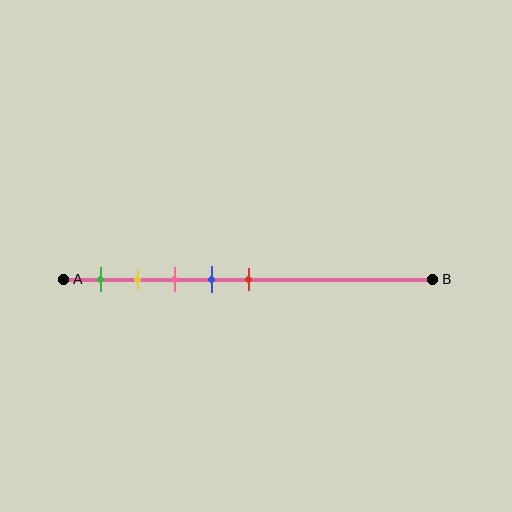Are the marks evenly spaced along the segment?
Yes, the marks are approximately evenly spaced.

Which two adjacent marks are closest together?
The yellow and pink marks are the closest adjacent pair.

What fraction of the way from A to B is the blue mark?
The blue mark is approximately 40% (0.4) of the way from A to B.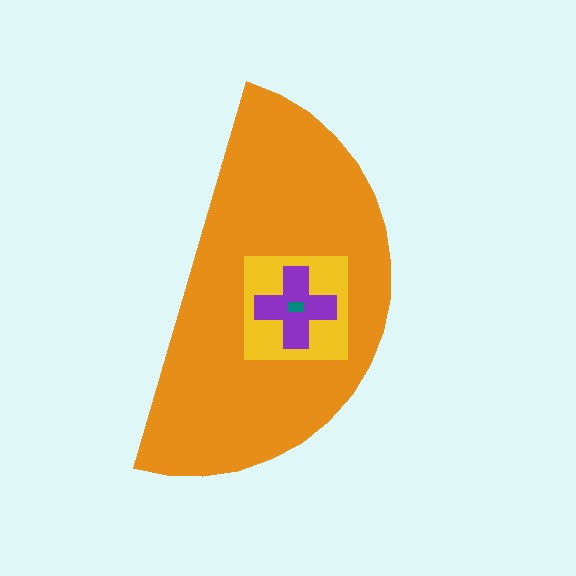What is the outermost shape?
The orange semicircle.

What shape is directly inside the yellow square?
The purple cross.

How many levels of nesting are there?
4.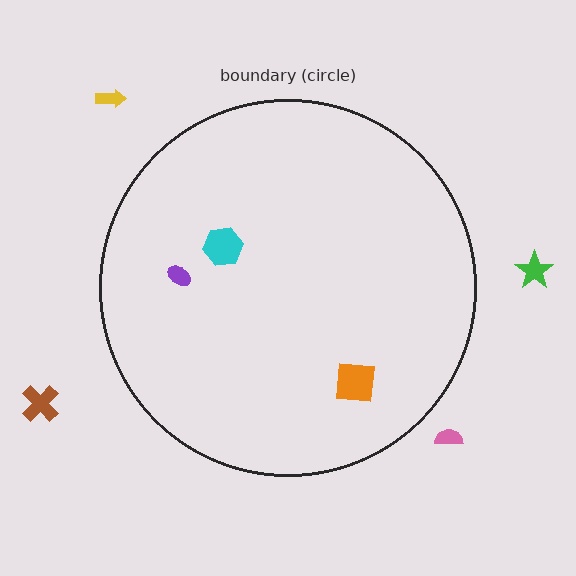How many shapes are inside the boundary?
3 inside, 4 outside.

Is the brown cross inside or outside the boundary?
Outside.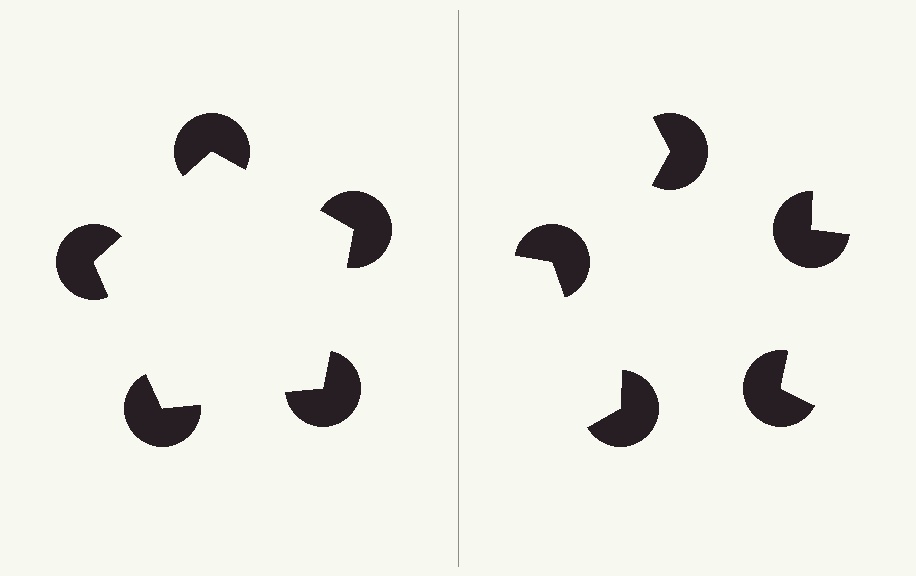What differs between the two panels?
The pac-man discs are positioned identically on both sides; only the wedge orientations differ. On the left they align to a pentagon; on the right they are misaligned.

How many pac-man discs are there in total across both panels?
10 — 5 on each side.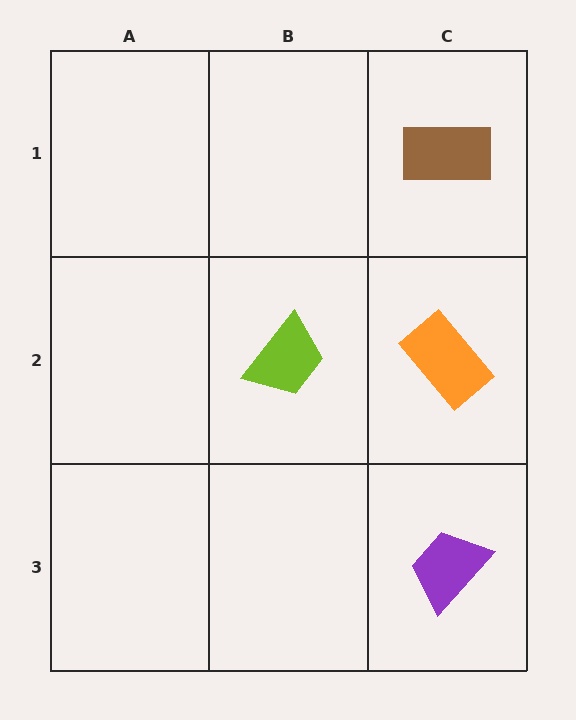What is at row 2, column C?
An orange rectangle.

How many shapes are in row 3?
1 shape.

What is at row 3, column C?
A purple trapezoid.